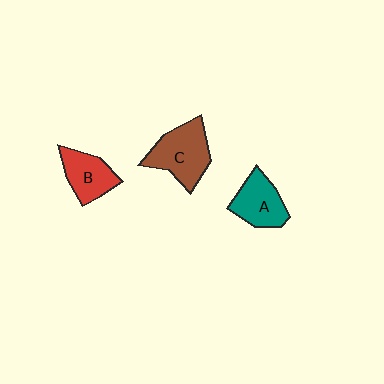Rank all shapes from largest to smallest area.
From largest to smallest: C (brown), A (teal), B (red).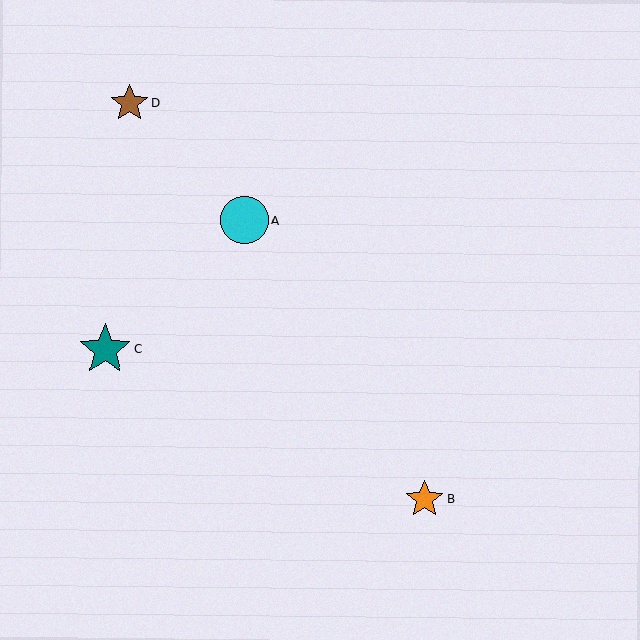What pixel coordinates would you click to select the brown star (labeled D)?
Click at (130, 103) to select the brown star D.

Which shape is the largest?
The teal star (labeled C) is the largest.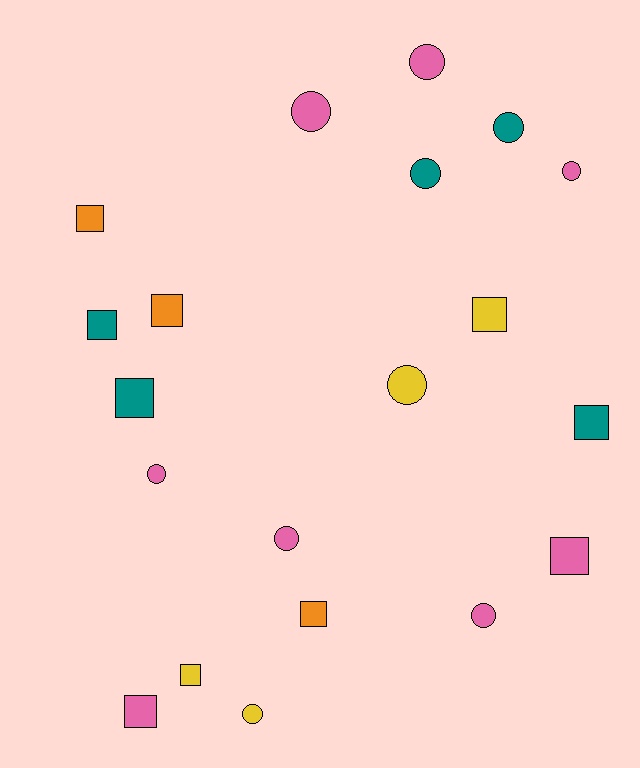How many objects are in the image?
There are 20 objects.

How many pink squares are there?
There are 2 pink squares.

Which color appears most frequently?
Pink, with 8 objects.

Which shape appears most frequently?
Circle, with 10 objects.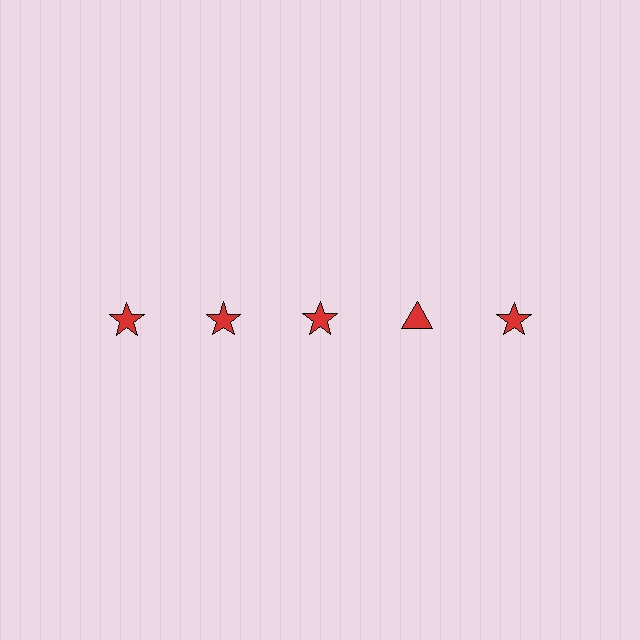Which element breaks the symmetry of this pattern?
The red triangle in the top row, second from right column breaks the symmetry. All other shapes are red stars.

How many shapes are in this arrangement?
There are 5 shapes arranged in a grid pattern.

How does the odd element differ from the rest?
It has a different shape: triangle instead of star.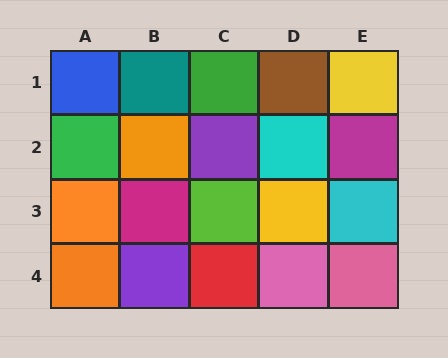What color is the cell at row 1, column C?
Green.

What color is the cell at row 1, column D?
Brown.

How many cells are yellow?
2 cells are yellow.